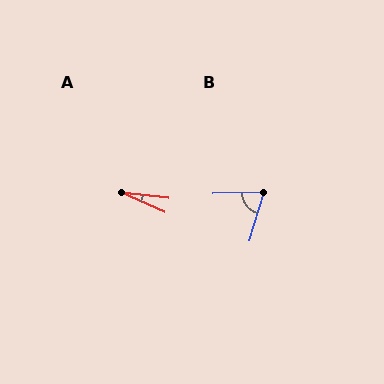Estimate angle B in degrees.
Approximately 71 degrees.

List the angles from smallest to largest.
A (18°), B (71°).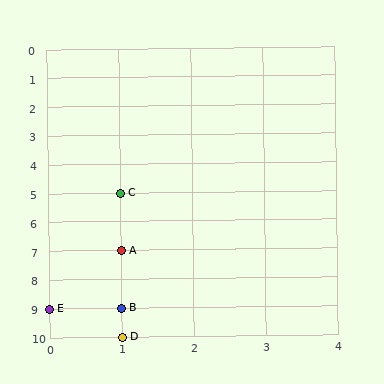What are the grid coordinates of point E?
Point E is at grid coordinates (0, 9).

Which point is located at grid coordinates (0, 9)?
Point E is at (0, 9).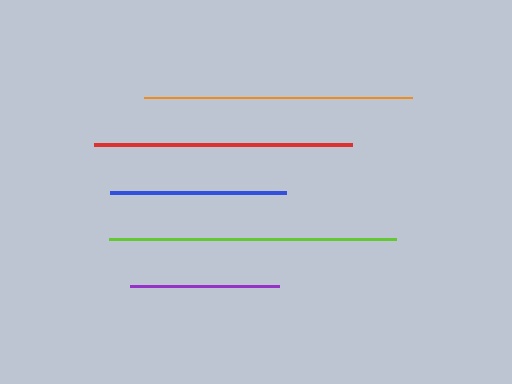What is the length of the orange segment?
The orange segment is approximately 268 pixels long.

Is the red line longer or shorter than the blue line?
The red line is longer than the blue line.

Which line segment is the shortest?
The purple line is the shortest at approximately 149 pixels.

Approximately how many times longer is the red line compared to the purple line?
The red line is approximately 1.7 times the length of the purple line.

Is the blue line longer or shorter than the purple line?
The blue line is longer than the purple line.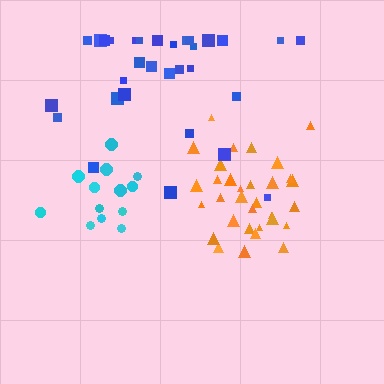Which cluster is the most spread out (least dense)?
Blue.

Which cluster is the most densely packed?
Orange.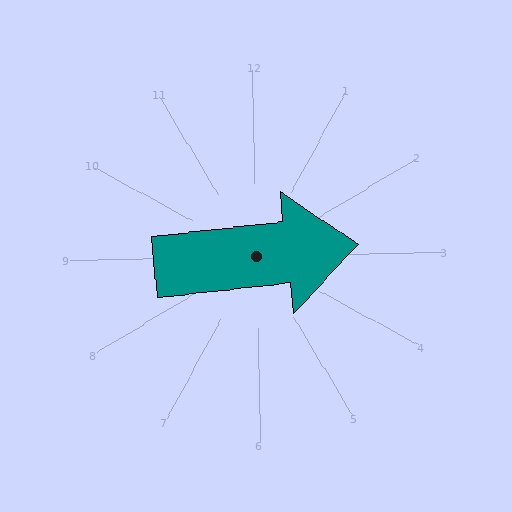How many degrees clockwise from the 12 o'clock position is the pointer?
Approximately 85 degrees.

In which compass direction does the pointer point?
East.